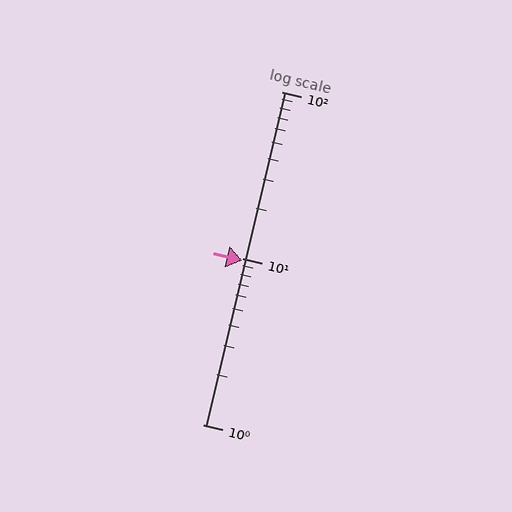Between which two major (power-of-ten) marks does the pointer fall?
The pointer is between 1 and 10.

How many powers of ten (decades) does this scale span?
The scale spans 2 decades, from 1 to 100.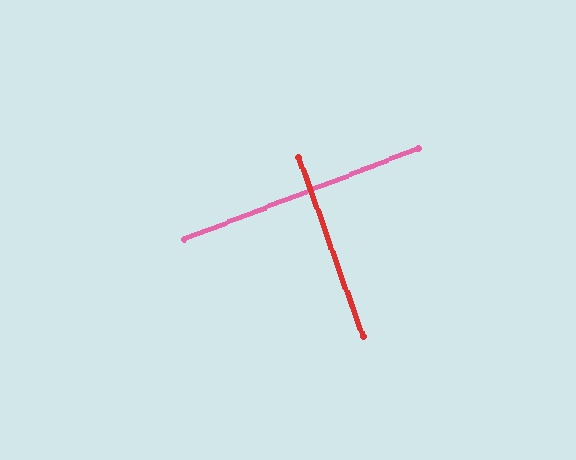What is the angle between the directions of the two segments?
Approximately 88 degrees.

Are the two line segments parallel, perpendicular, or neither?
Perpendicular — they meet at approximately 88°.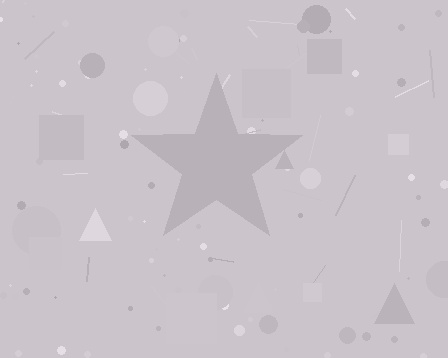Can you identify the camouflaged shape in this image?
The camouflaged shape is a star.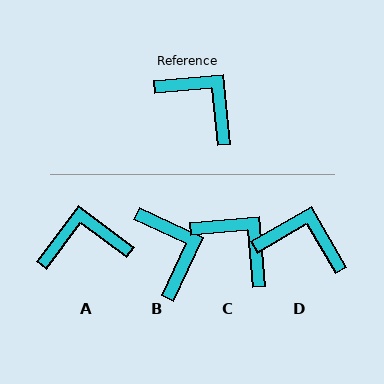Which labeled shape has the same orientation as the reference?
C.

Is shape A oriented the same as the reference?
No, it is off by about 48 degrees.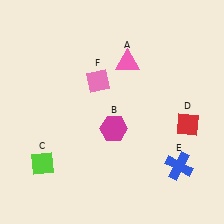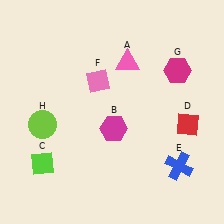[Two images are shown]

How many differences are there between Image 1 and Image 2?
There are 2 differences between the two images.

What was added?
A magenta hexagon (G), a lime circle (H) were added in Image 2.